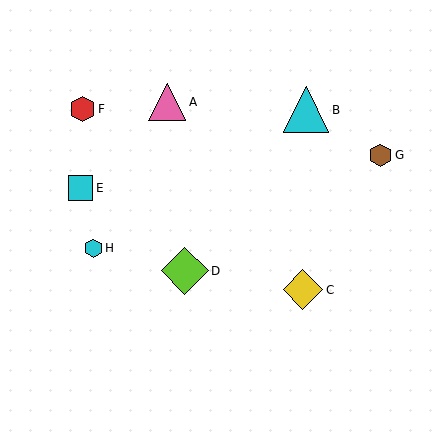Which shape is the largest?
The lime diamond (labeled D) is the largest.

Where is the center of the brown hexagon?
The center of the brown hexagon is at (380, 156).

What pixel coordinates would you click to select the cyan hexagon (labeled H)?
Click at (93, 248) to select the cyan hexagon H.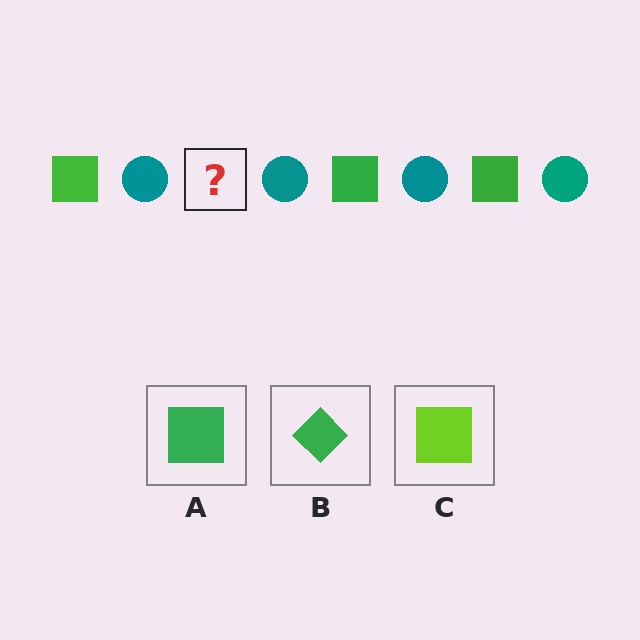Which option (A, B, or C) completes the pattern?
A.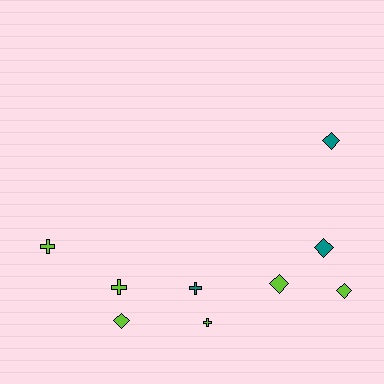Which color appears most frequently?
Lime, with 6 objects.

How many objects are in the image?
There are 9 objects.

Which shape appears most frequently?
Diamond, with 5 objects.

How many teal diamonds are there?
There are 2 teal diamonds.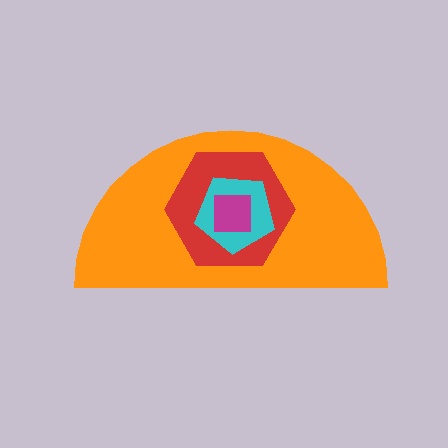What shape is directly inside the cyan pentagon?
The magenta square.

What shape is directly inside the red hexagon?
The cyan pentagon.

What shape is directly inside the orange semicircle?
The red hexagon.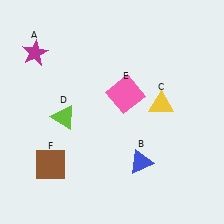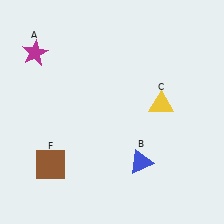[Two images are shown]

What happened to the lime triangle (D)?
The lime triangle (D) was removed in Image 2. It was in the bottom-left area of Image 1.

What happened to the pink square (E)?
The pink square (E) was removed in Image 2. It was in the top-right area of Image 1.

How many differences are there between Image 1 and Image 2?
There are 2 differences between the two images.